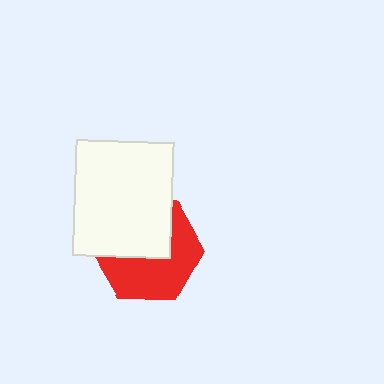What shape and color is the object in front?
The object in front is a white rectangle.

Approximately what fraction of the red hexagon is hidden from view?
Roughly 46% of the red hexagon is hidden behind the white rectangle.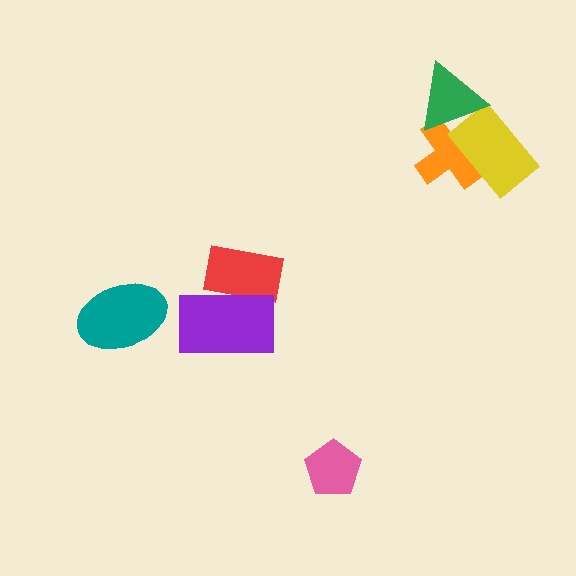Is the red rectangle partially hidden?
Yes, it is partially covered by another shape.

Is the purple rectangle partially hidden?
No, no other shape covers it.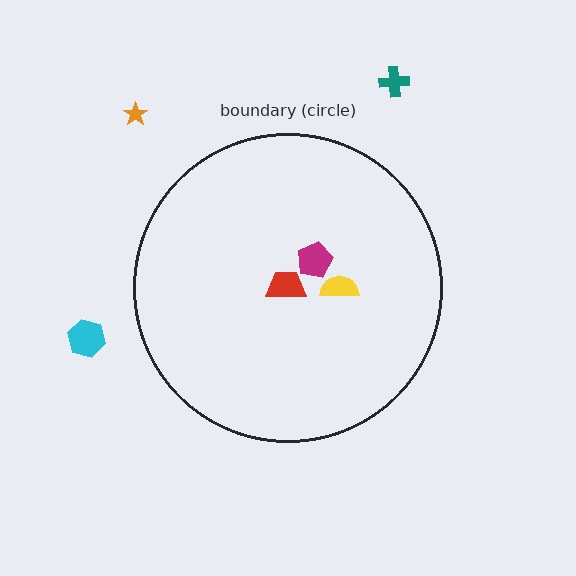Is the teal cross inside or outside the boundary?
Outside.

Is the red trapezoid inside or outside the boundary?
Inside.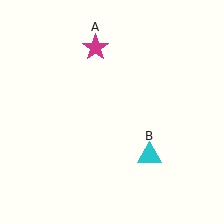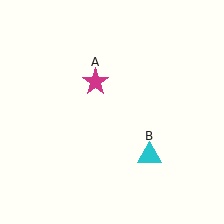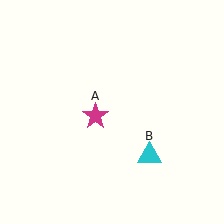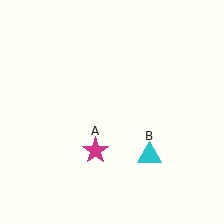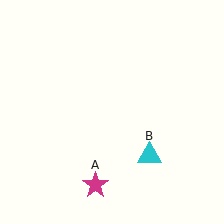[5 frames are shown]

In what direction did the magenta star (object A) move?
The magenta star (object A) moved down.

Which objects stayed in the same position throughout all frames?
Cyan triangle (object B) remained stationary.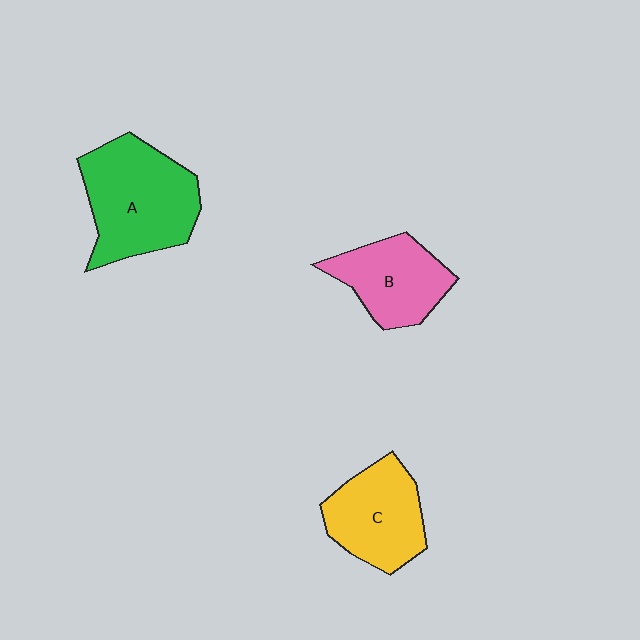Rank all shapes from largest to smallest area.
From largest to smallest: A (green), C (yellow), B (pink).